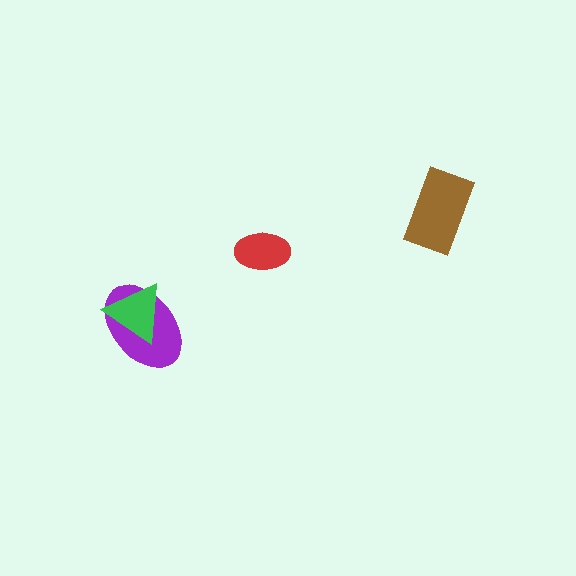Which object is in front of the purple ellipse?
The green triangle is in front of the purple ellipse.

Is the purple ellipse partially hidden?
Yes, it is partially covered by another shape.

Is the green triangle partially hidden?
No, no other shape covers it.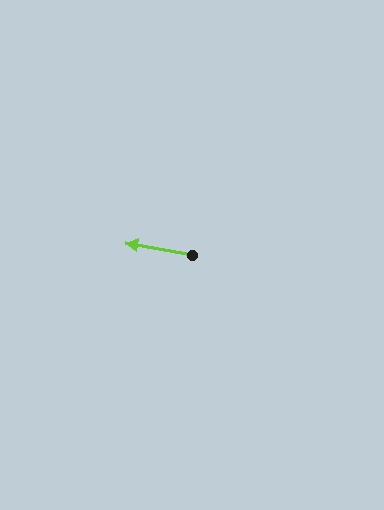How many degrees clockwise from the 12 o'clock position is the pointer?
Approximately 280 degrees.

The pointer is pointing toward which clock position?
Roughly 9 o'clock.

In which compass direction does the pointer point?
West.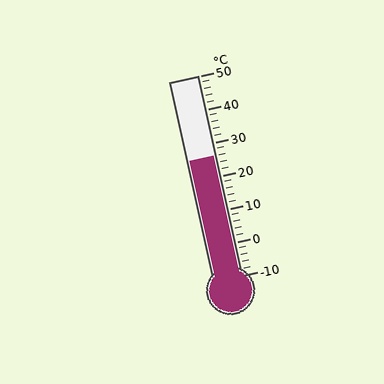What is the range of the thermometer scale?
The thermometer scale ranges from -10°C to 50°C.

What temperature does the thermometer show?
The thermometer shows approximately 26°C.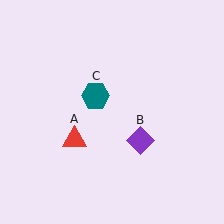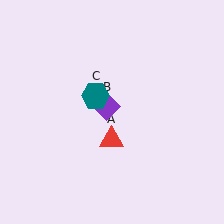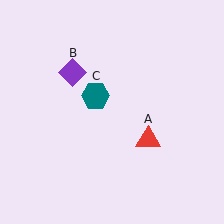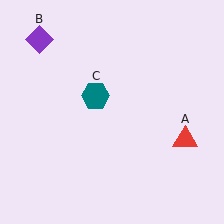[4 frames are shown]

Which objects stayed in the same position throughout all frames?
Teal hexagon (object C) remained stationary.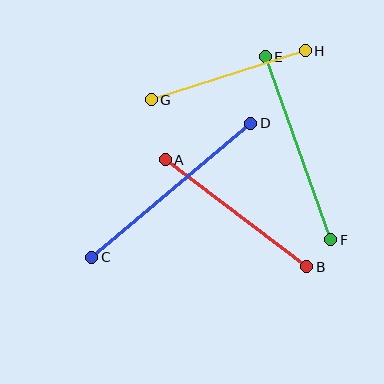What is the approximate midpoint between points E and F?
The midpoint is at approximately (298, 148) pixels.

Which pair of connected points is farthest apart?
Points C and D are farthest apart.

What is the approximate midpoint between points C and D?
The midpoint is at approximately (171, 190) pixels.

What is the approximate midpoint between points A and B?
The midpoint is at approximately (236, 213) pixels.